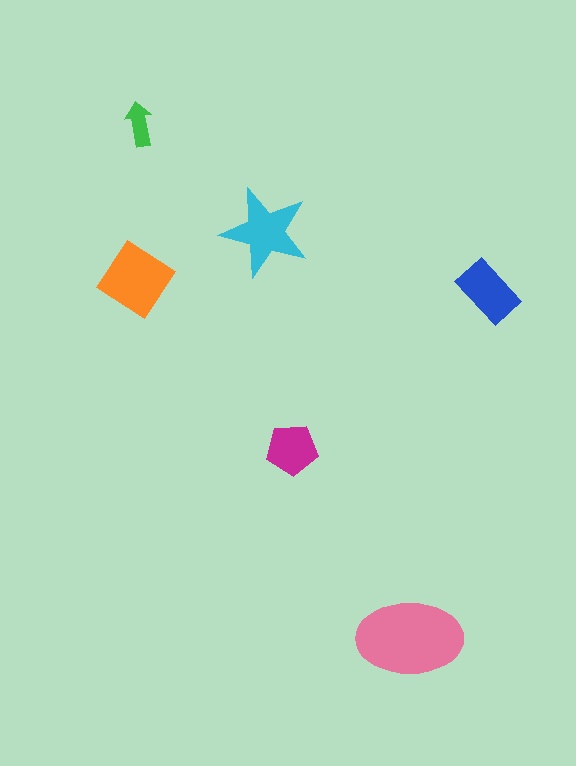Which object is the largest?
The pink ellipse.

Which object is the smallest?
The green arrow.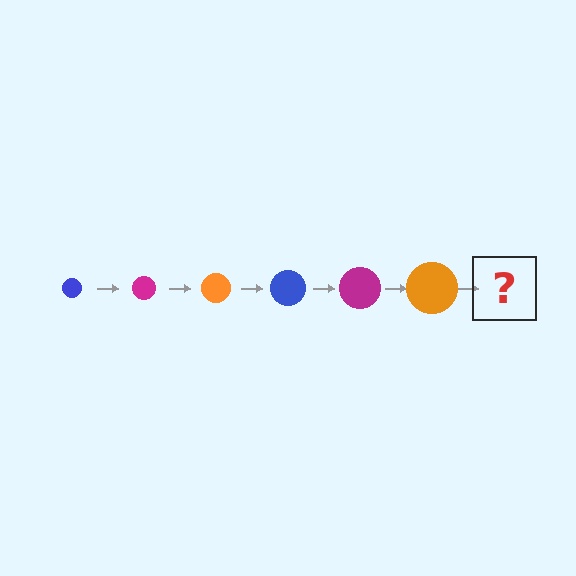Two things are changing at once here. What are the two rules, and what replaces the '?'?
The two rules are that the circle grows larger each step and the color cycles through blue, magenta, and orange. The '?' should be a blue circle, larger than the previous one.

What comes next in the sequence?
The next element should be a blue circle, larger than the previous one.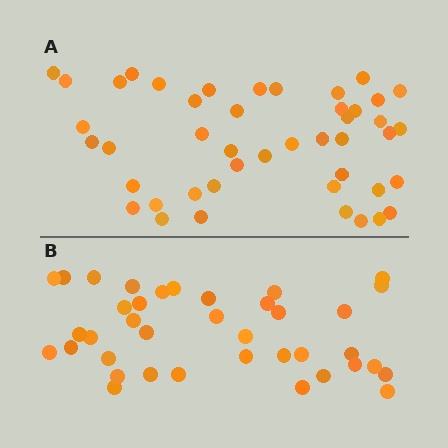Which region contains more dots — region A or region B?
Region A (the top region) has more dots.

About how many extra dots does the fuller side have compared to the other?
Region A has roughly 8 or so more dots than region B.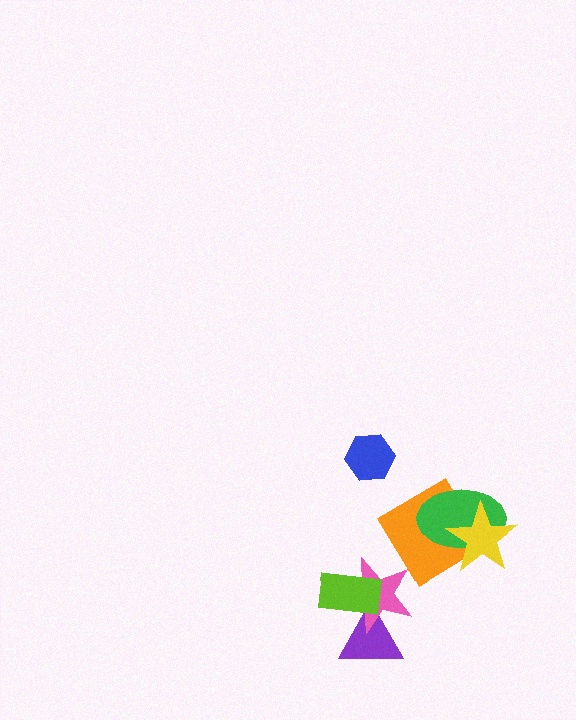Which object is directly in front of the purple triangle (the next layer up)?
The pink star is directly in front of the purple triangle.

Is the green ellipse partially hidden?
Yes, it is partially covered by another shape.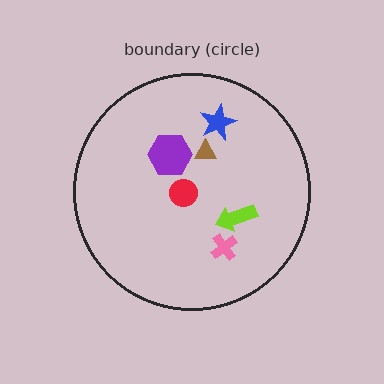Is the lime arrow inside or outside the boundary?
Inside.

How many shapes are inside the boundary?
6 inside, 0 outside.